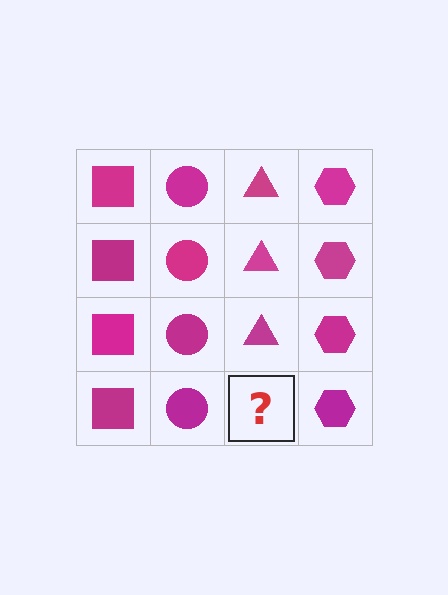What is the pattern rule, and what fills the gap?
The rule is that each column has a consistent shape. The gap should be filled with a magenta triangle.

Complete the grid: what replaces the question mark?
The question mark should be replaced with a magenta triangle.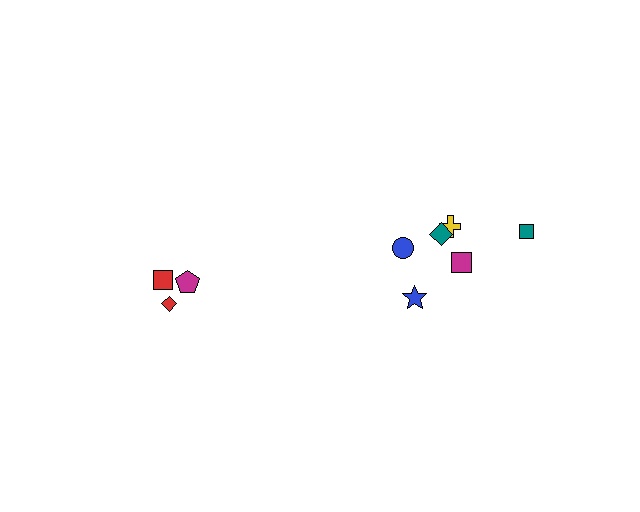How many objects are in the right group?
There are 6 objects.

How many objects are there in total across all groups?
There are 9 objects.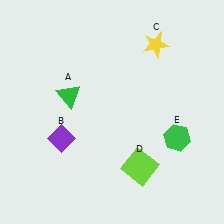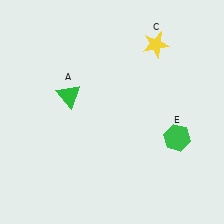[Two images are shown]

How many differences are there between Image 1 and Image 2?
There are 2 differences between the two images.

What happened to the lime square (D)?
The lime square (D) was removed in Image 2. It was in the bottom-right area of Image 1.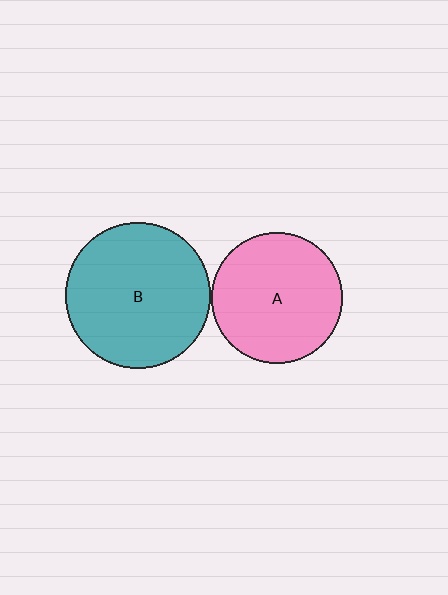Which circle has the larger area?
Circle B (teal).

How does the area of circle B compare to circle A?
Approximately 1.2 times.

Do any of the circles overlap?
No, none of the circles overlap.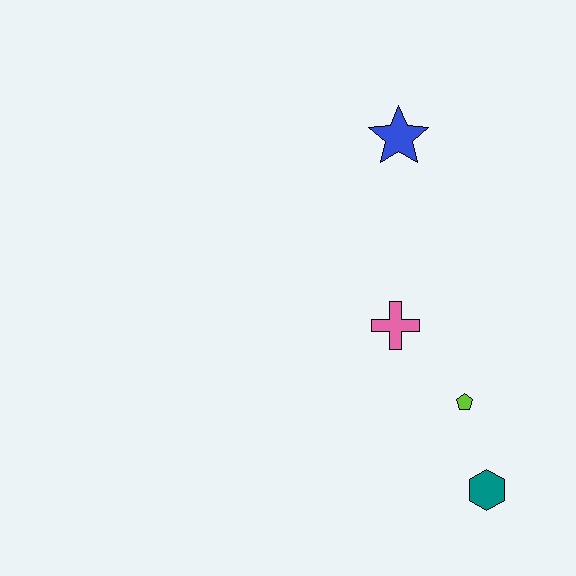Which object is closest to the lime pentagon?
The teal hexagon is closest to the lime pentagon.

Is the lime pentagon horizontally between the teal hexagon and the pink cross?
Yes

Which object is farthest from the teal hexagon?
The blue star is farthest from the teal hexagon.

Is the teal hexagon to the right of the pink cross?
Yes